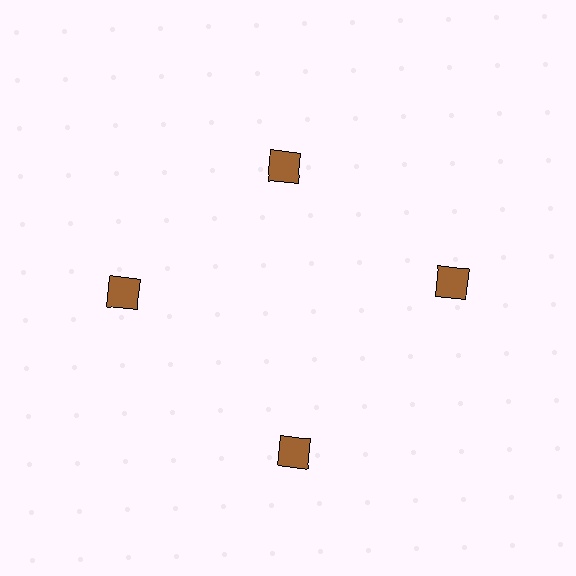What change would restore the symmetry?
The symmetry would be restored by moving it outward, back onto the ring so that all 4 squares sit at equal angles and equal distance from the center.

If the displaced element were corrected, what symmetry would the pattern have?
It would have 4-fold rotational symmetry — the pattern would map onto itself every 90 degrees.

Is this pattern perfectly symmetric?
No. The 4 brown squares are arranged in a ring, but one element near the 12 o'clock position is pulled inward toward the center, breaking the 4-fold rotational symmetry.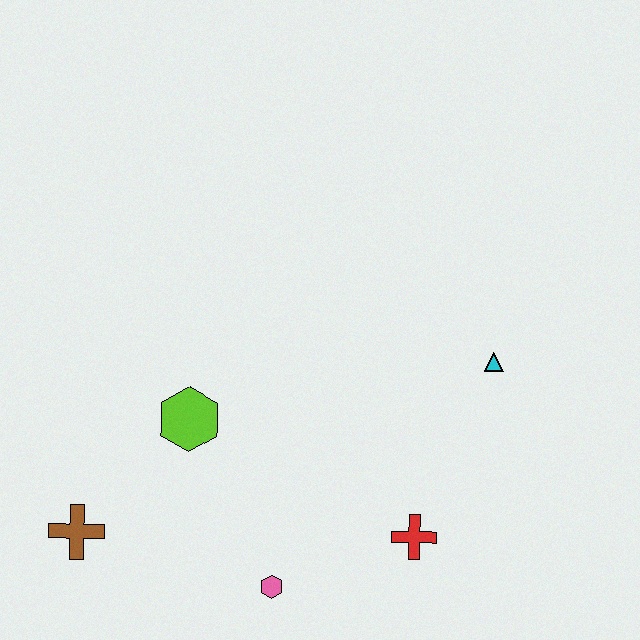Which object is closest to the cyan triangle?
The red cross is closest to the cyan triangle.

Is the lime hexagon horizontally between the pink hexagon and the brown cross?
Yes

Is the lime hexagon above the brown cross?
Yes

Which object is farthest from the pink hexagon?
The cyan triangle is farthest from the pink hexagon.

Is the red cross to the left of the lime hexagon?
No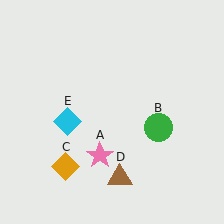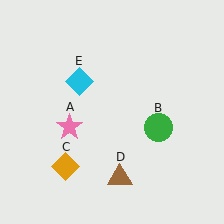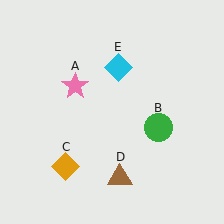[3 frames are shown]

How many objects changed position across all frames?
2 objects changed position: pink star (object A), cyan diamond (object E).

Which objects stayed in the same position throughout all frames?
Green circle (object B) and orange diamond (object C) and brown triangle (object D) remained stationary.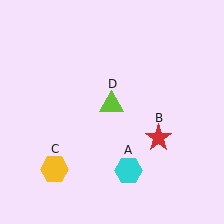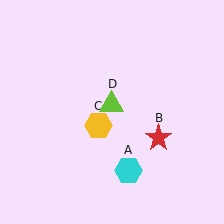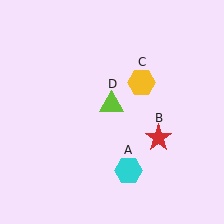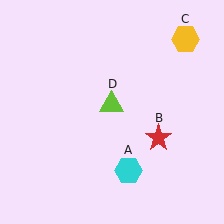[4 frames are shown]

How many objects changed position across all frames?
1 object changed position: yellow hexagon (object C).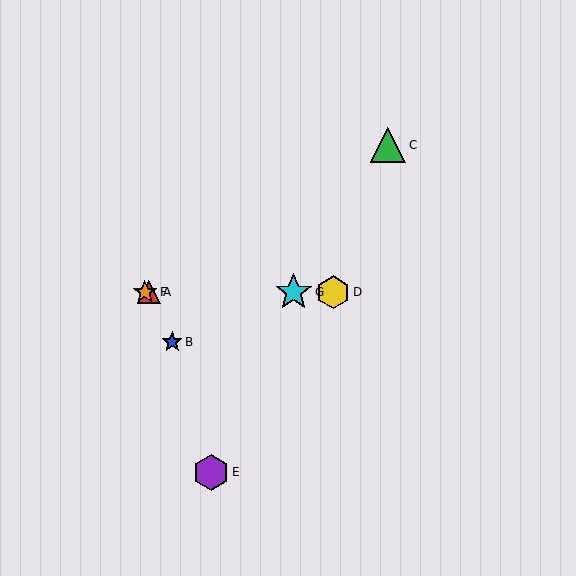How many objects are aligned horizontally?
4 objects (A, D, F, G) are aligned horizontally.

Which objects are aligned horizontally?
Objects A, D, F, G are aligned horizontally.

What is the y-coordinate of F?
Object F is at y≈292.